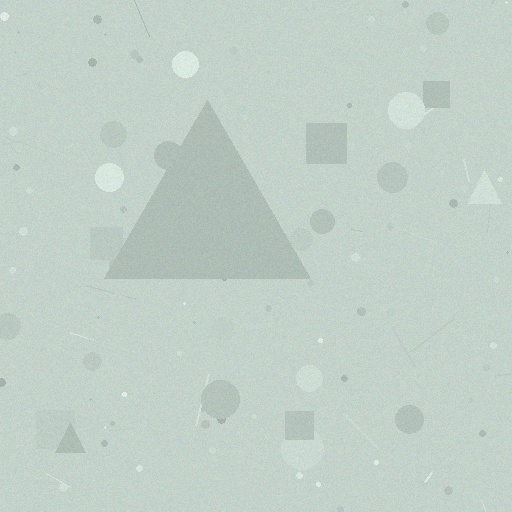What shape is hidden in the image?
A triangle is hidden in the image.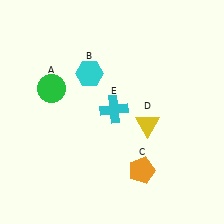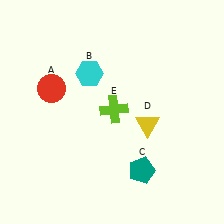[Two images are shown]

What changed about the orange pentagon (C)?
In Image 1, C is orange. In Image 2, it changed to teal.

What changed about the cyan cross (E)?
In Image 1, E is cyan. In Image 2, it changed to lime.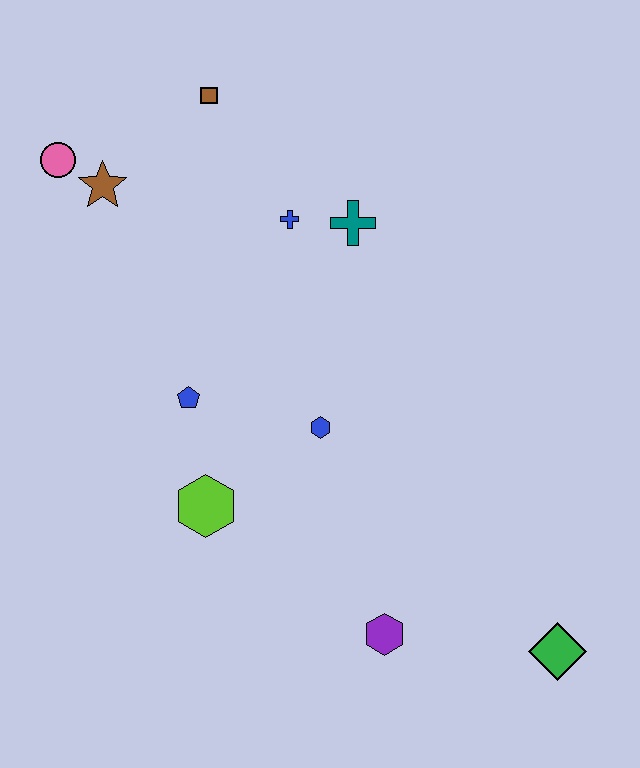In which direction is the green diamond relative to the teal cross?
The green diamond is below the teal cross.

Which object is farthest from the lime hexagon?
The brown square is farthest from the lime hexagon.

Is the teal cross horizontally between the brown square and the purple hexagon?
Yes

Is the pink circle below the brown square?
Yes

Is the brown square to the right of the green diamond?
No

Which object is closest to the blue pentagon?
The lime hexagon is closest to the blue pentagon.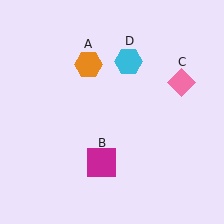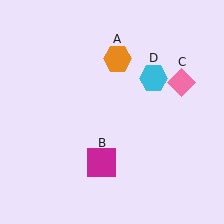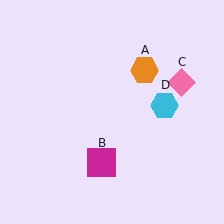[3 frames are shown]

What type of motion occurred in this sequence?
The orange hexagon (object A), cyan hexagon (object D) rotated clockwise around the center of the scene.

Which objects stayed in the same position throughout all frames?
Magenta square (object B) and pink diamond (object C) remained stationary.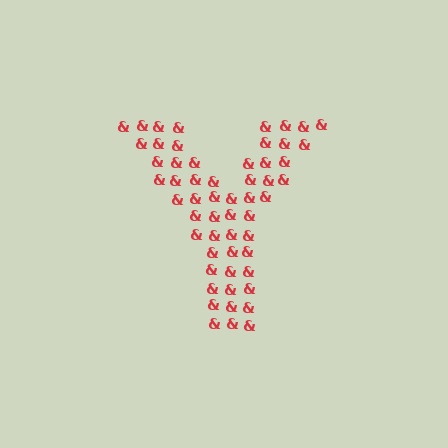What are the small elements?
The small elements are ampersands.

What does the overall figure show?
The overall figure shows the letter Y.